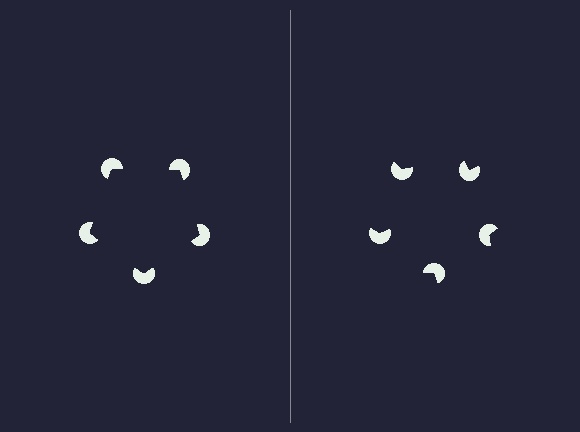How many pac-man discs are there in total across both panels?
10 — 5 on each side.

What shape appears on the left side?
An illusory pentagon.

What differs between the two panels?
The pac-man discs are positioned identically on both sides; only the wedge orientations differ. On the left they align to a pentagon; on the right they are misaligned.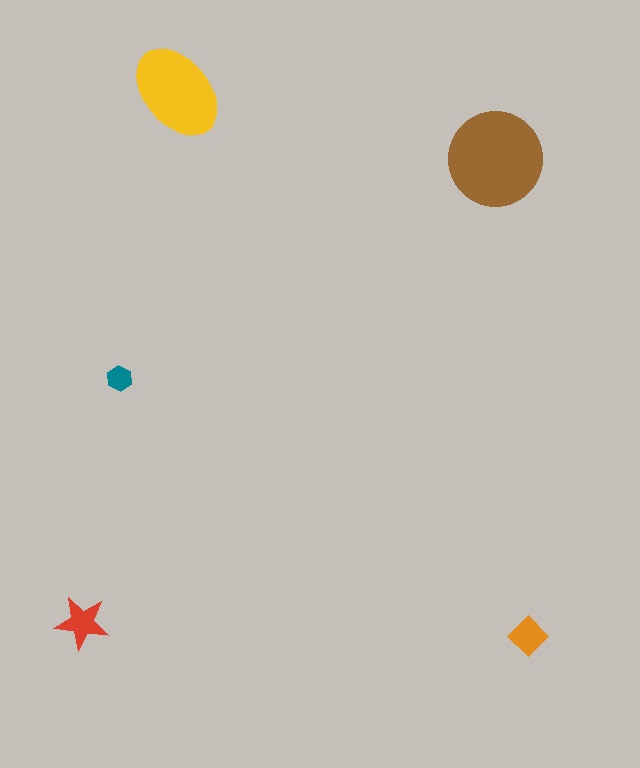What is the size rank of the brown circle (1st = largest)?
1st.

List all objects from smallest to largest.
The teal hexagon, the orange diamond, the red star, the yellow ellipse, the brown circle.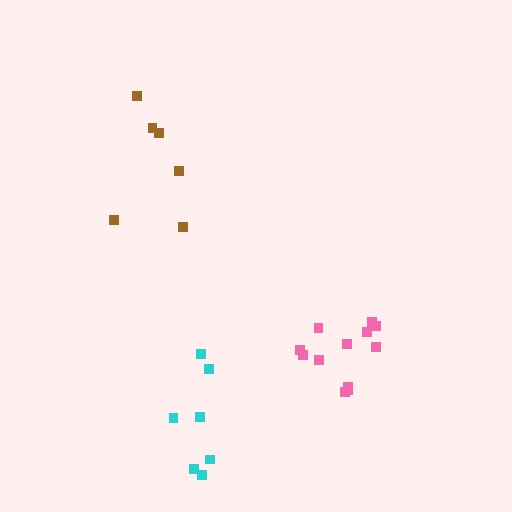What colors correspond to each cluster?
The clusters are colored: brown, cyan, pink.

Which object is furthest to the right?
The pink cluster is rightmost.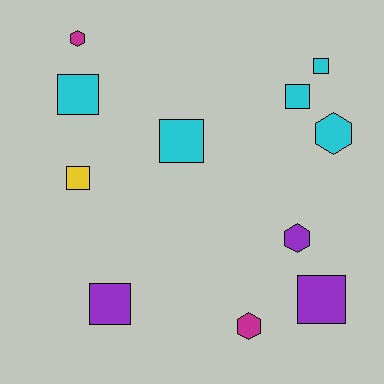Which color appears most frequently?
Cyan, with 5 objects.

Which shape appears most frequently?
Square, with 7 objects.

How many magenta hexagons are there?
There are 2 magenta hexagons.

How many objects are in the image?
There are 11 objects.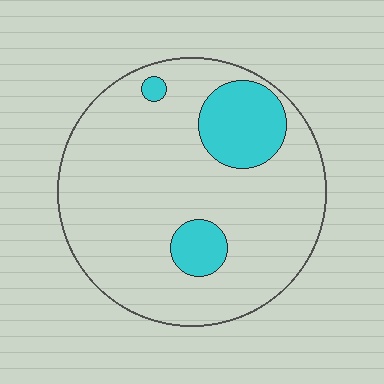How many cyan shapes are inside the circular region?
3.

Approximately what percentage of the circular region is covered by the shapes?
Approximately 15%.